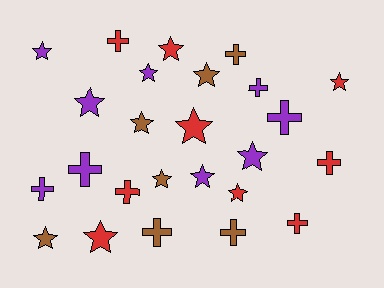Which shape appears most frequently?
Star, with 14 objects.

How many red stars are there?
There are 5 red stars.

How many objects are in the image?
There are 25 objects.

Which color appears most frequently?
Purple, with 9 objects.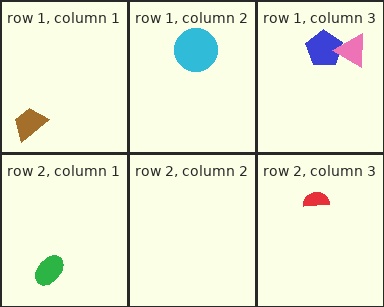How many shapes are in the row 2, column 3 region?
1.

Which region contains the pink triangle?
The row 1, column 3 region.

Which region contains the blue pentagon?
The row 1, column 3 region.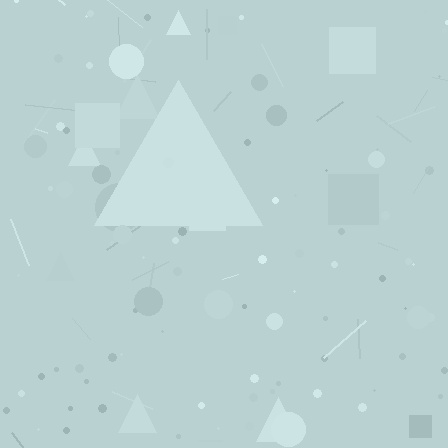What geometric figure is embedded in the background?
A triangle is embedded in the background.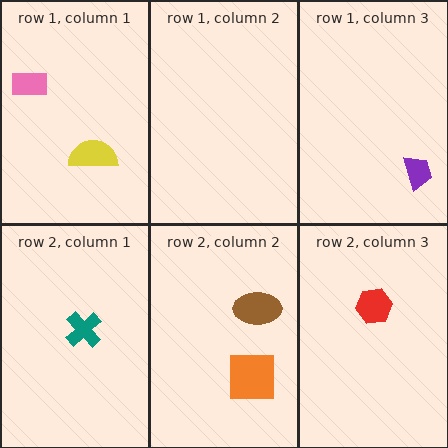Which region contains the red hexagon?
The row 2, column 3 region.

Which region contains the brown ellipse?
The row 2, column 2 region.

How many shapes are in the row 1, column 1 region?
2.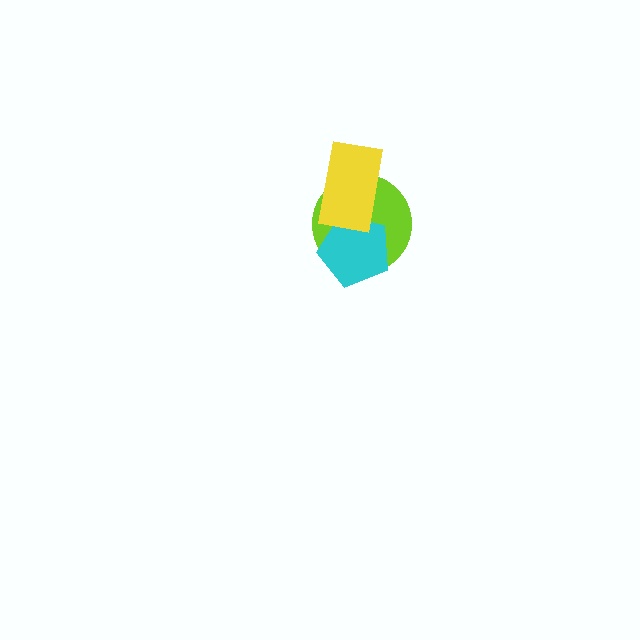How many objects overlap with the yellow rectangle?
2 objects overlap with the yellow rectangle.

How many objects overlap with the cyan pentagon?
2 objects overlap with the cyan pentagon.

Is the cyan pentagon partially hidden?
Yes, it is partially covered by another shape.